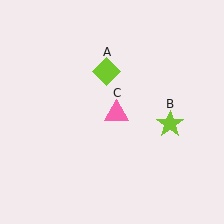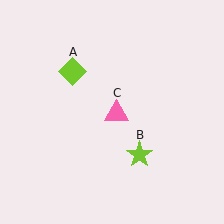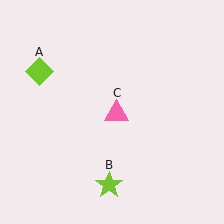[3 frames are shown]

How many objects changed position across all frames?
2 objects changed position: lime diamond (object A), lime star (object B).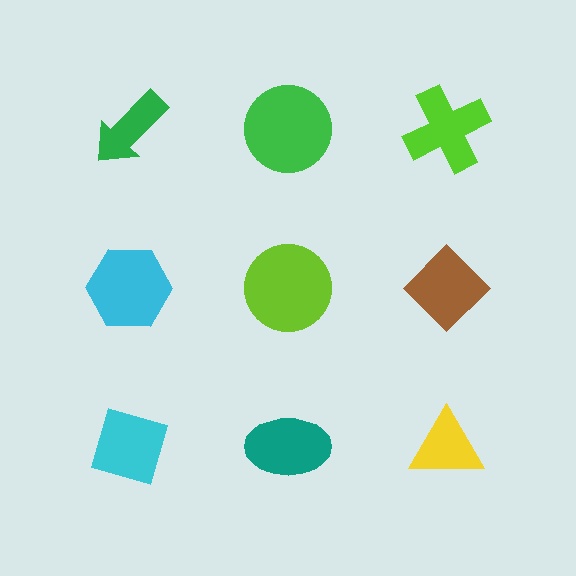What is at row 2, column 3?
A brown diamond.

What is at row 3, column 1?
A cyan diamond.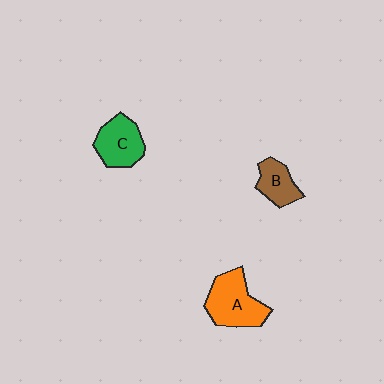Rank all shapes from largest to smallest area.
From largest to smallest: A (orange), C (green), B (brown).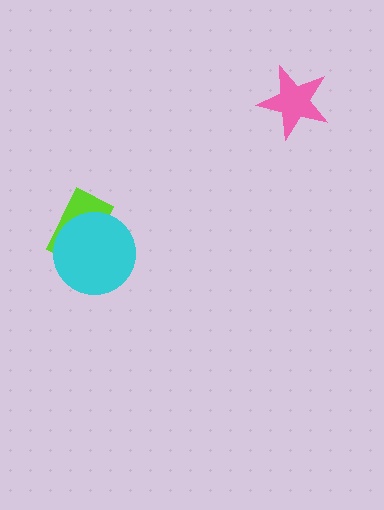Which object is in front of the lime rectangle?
The cyan circle is in front of the lime rectangle.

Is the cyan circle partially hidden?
No, no other shape covers it.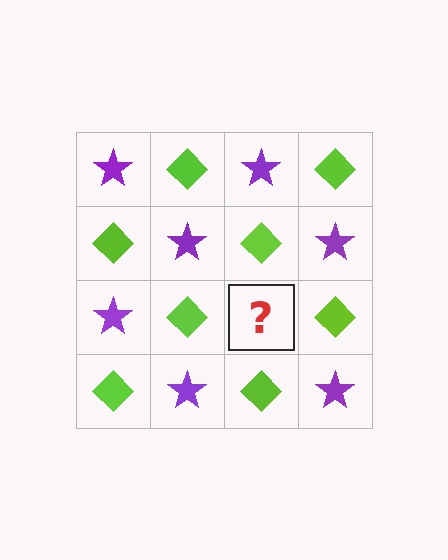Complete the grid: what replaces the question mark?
The question mark should be replaced with a purple star.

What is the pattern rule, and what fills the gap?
The rule is that it alternates purple star and lime diamond in a checkerboard pattern. The gap should be filled with a purple star.